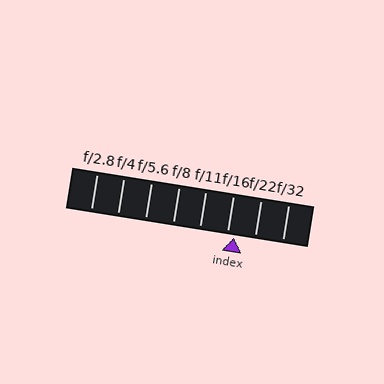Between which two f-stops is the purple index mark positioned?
The index mark is between f/16 and f/22.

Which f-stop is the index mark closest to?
The index mark is closest to f/16.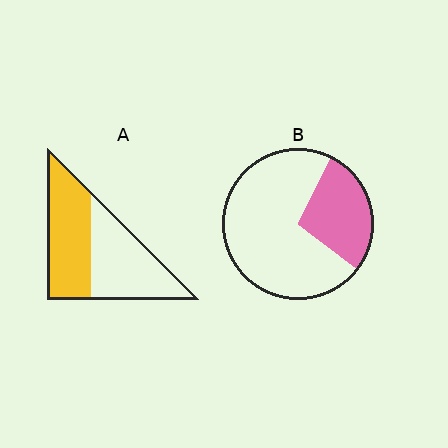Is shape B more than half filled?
No.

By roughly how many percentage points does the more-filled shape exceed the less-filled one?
By roughly 20 percentage points (A over B).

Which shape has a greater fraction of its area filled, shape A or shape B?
Shape A.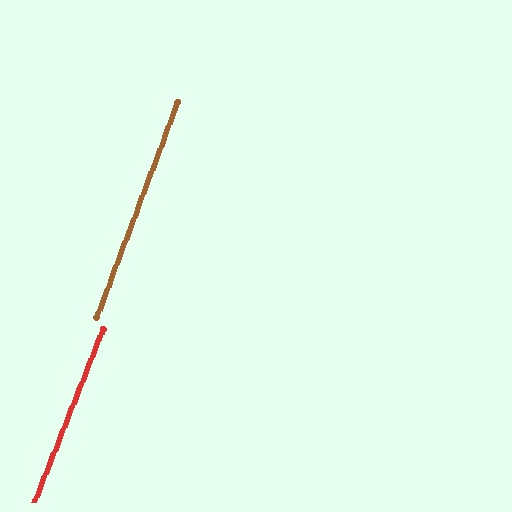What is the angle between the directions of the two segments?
Approximately 1 degree.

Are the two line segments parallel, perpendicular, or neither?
Parallel — their directions differ by only 1.1°.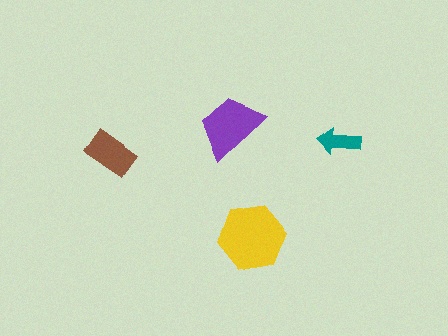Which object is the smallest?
The teal arrow.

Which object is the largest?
The yellow hexagon.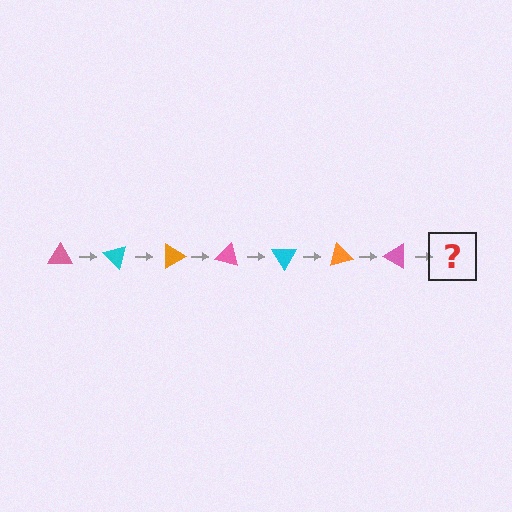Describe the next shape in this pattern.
It should be a cyan triangle, rotated 315 degrees from the start.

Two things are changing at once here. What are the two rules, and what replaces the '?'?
The two rules are that it rotates 45 degrees each step and the color cycles through pink, cyan, and orange. The '?' should be a cyan triangle, rotated 315 degrees from the start.